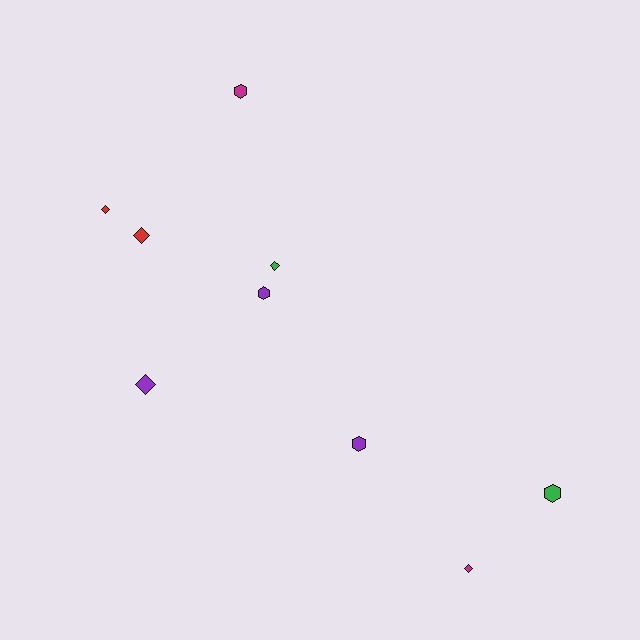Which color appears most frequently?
Purple, with 3 objects.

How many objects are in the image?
There are 9 objects.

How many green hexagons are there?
There is 1 green hexagon.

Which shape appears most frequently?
Diamond, with 5 objects.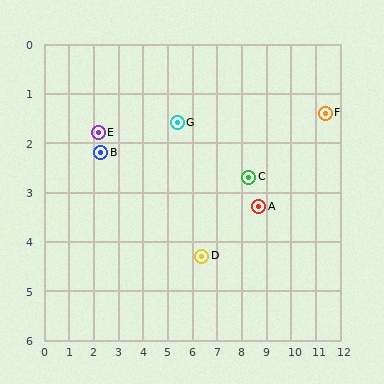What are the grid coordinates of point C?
Point C is at approximately (8.3, 2.7).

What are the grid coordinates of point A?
Point A is at approximately (8.7, 3.3).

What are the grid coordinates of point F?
Point F is at approximately (11.4, 1.4).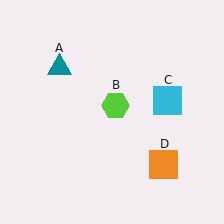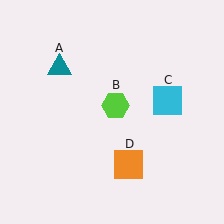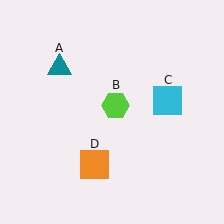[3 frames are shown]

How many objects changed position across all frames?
1 object changed position: orange square (object D).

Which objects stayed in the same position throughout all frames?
Teal triangle (object A) and lime hexagon (object B) and cyan square (object C) remained stationary.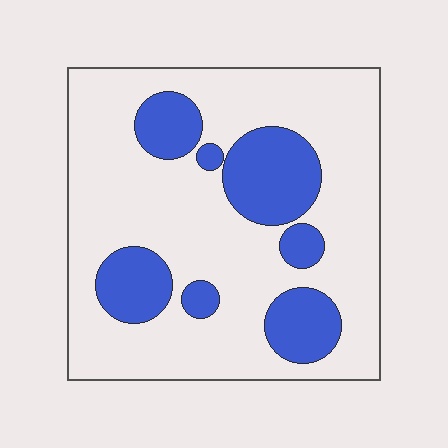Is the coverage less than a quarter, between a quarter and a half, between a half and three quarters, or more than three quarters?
Less than a quarter.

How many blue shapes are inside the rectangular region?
7.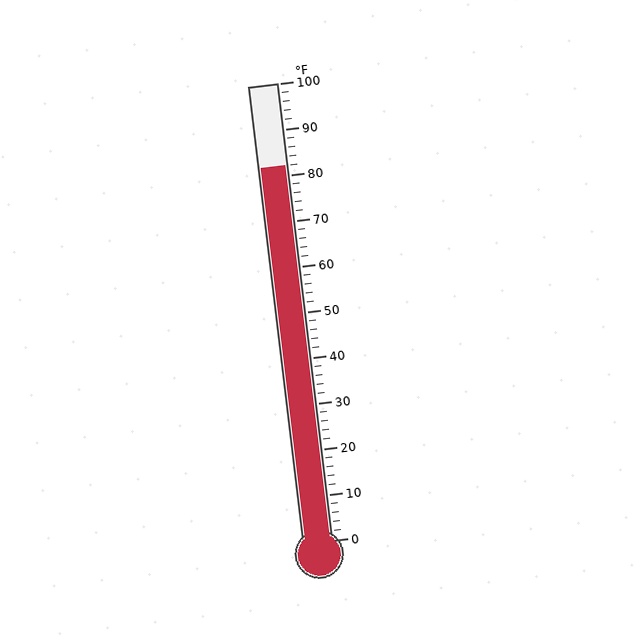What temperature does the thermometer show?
The thermometer shows approximately 82°F.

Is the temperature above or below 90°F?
The temperature is below 90°F.